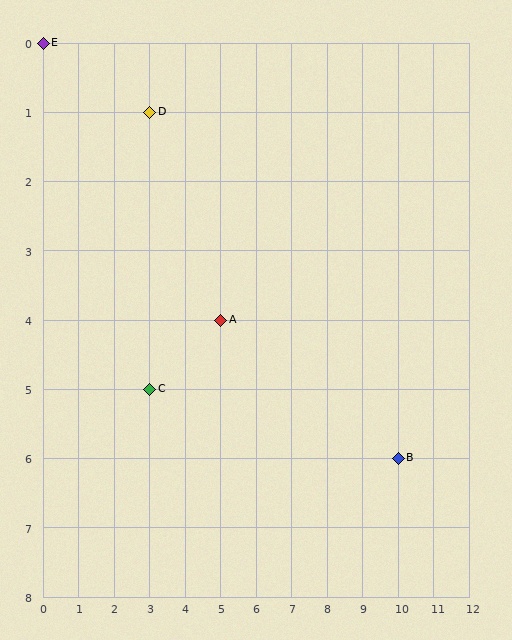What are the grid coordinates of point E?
Point E is at grid coordinates (0, 0).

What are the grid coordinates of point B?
Point B is at grid coordinates (10, 6).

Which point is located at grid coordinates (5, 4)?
Point A is at (5, 4).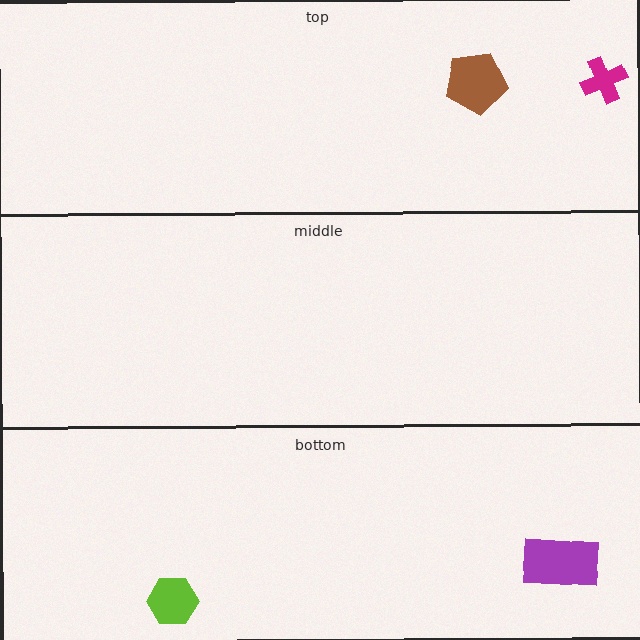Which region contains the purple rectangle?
The bottom region.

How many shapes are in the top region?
2.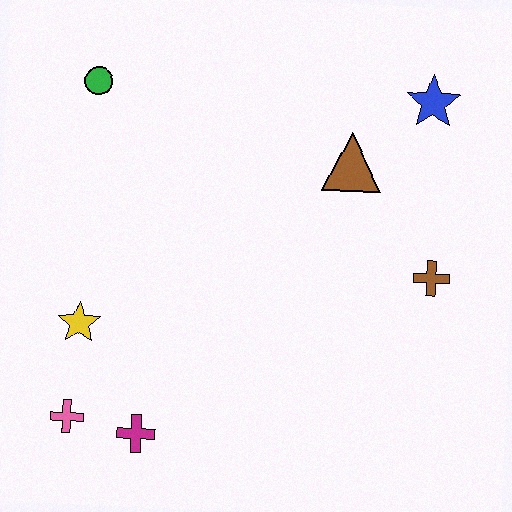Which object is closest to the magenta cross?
The pink cross is closest to the magenta cross.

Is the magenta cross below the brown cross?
Yes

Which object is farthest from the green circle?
The brown cross is farthest from the green circle.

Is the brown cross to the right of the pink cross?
Yes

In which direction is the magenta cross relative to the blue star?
The magenta cross is below the blue star.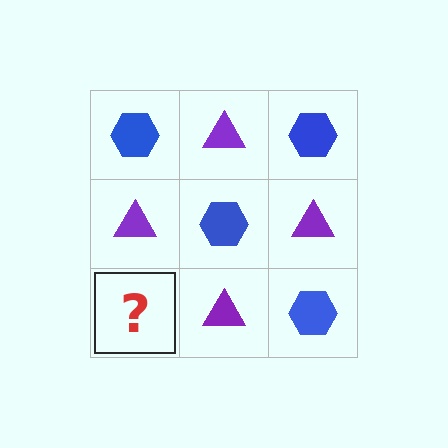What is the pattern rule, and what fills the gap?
The rule is that it alternates blue hexagon and purple triangle in a checkerboard pattern. The gap should be filled with a blue hexagon.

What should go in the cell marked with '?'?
The missing cell should contain a blue hexagon.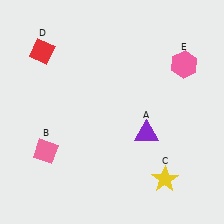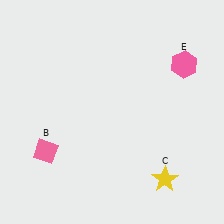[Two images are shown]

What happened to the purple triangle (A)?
The purple triangle (A) was removed in Image 2. It was in the bottom-right area of Image 1.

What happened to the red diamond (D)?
The red diamond (D) was removed in Image 2. It was in the top-left area of Image 1.